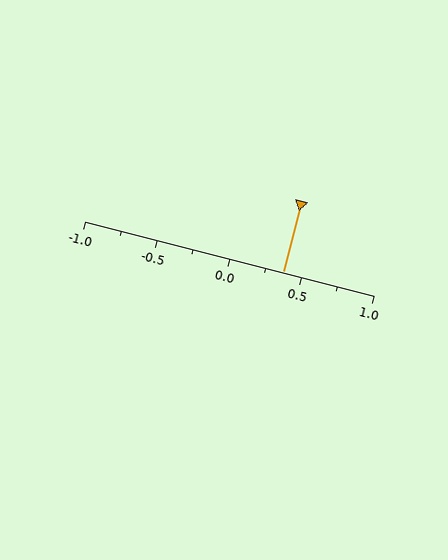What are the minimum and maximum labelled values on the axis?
The axis runs from -1.0 to 1.0.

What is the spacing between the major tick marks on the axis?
The major ticks are spaced 0.5 apart.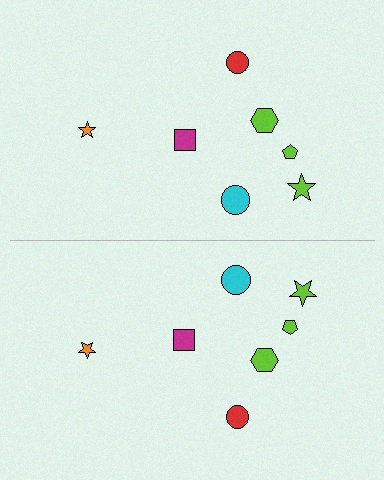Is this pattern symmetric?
Yes, this pattern has bilateral (reflection) symmetry.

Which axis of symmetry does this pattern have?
The pattern has a horizontal axis of symmetry running through the center of the image.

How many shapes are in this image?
There are 14 shapes in this image.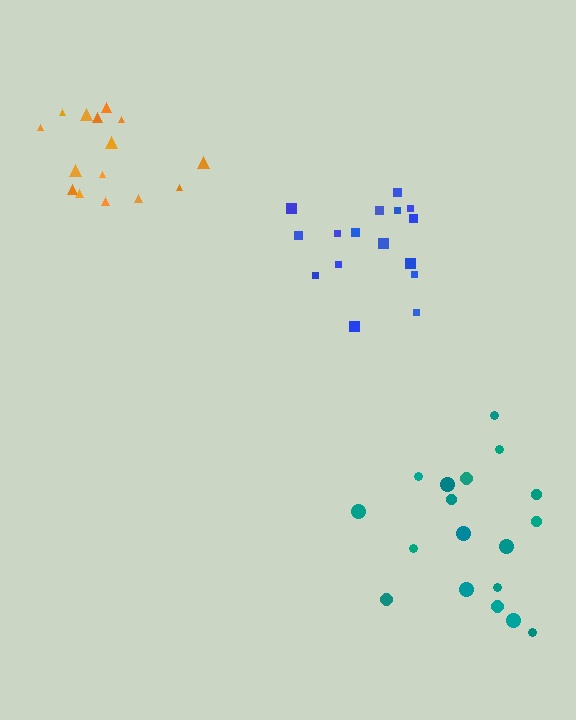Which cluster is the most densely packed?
Orange.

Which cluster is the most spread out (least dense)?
Teal.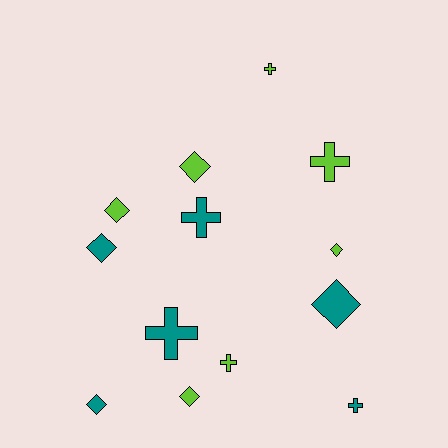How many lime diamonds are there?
There are 4 lime diamonds.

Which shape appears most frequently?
Diamond, with 7 objects.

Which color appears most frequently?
Lime, with 7 objects.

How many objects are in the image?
There are 13 objects.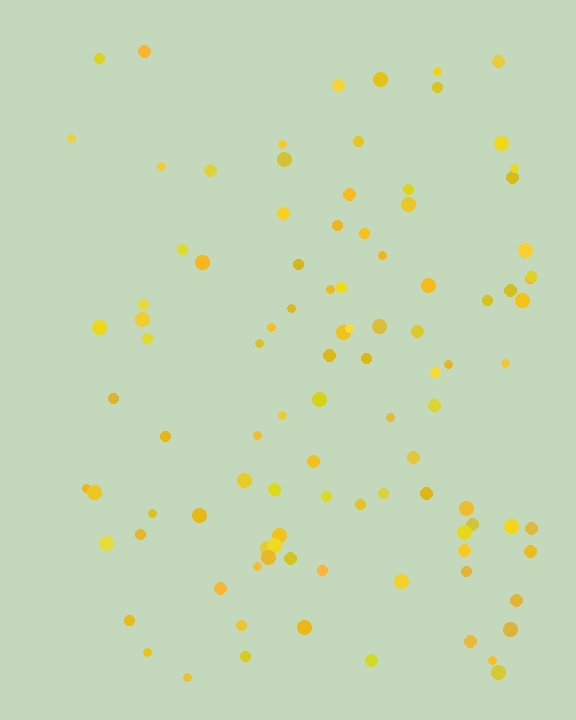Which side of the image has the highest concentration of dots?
The right.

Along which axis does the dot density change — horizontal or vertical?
Horizontal.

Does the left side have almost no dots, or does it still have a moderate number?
Still a moderate number, just noticeably fewer than the right.